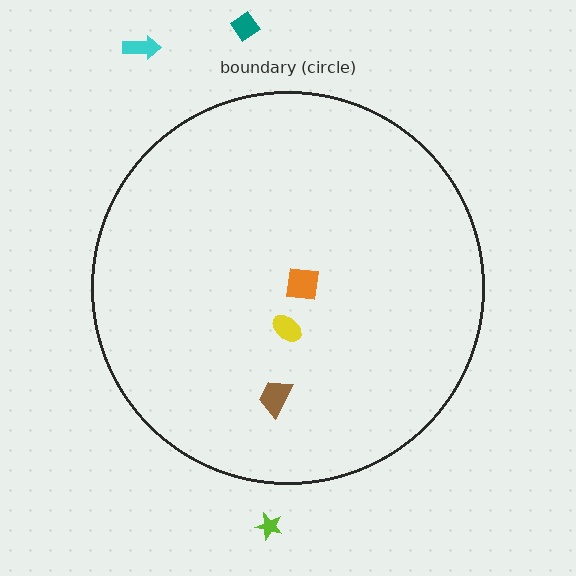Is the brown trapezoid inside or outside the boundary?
Inside.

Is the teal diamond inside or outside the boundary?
Outside.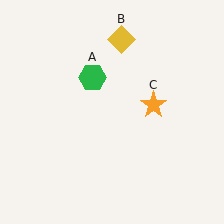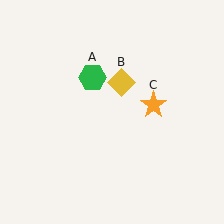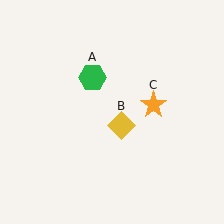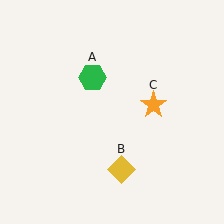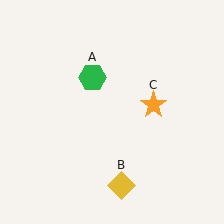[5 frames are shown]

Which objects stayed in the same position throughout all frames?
Green hexagon (object A) and orange star (object C) remained stationary.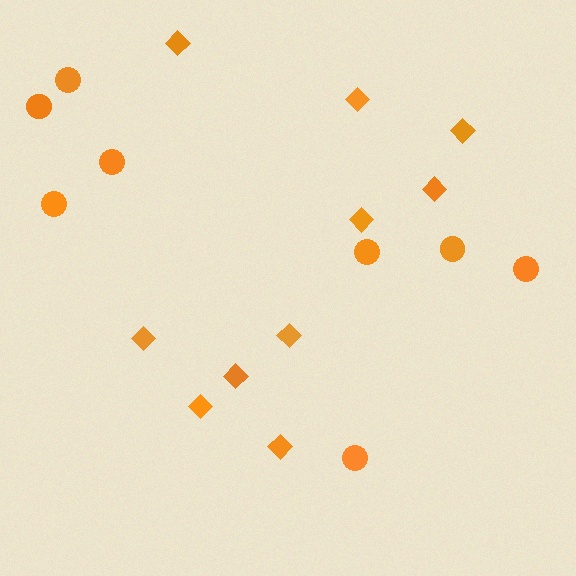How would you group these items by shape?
There are 2 groups: one group of circles (8) and one group of diamonds (10).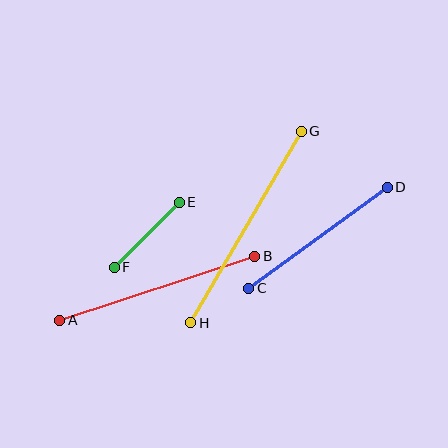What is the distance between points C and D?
The distance is approximately 172 pixels.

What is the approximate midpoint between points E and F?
The midpoint is at approximately (147, 235) pixels.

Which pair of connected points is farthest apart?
Points G and H are farthest apart.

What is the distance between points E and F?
The distance is approximately 92 pixels.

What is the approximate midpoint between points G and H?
The midpoint is at approximately (246, 227) pixels.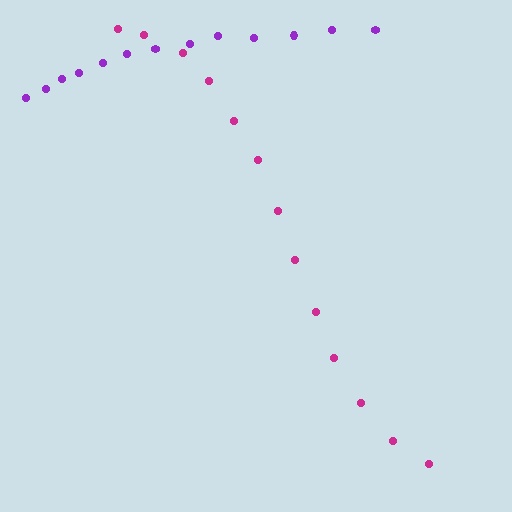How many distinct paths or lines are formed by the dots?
There are 2 distinct paths.